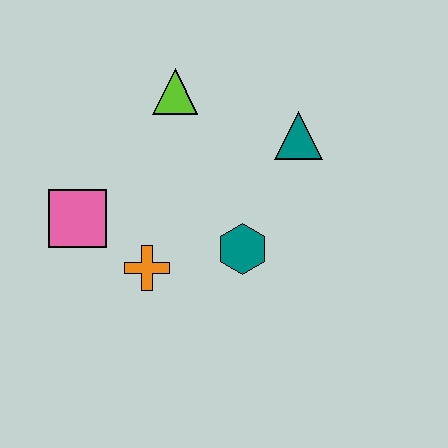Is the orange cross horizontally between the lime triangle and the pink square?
Yes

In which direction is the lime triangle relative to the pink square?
The lime triangle is above the pink square.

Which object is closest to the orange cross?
The pink square is closest to the orange cross.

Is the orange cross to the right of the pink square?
Yes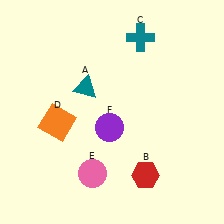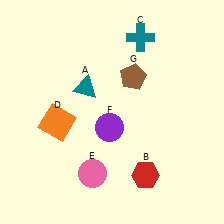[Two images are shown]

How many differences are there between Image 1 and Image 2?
There is 1 difference between the two images.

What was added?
A brown pentagon (G) was added in Image 2.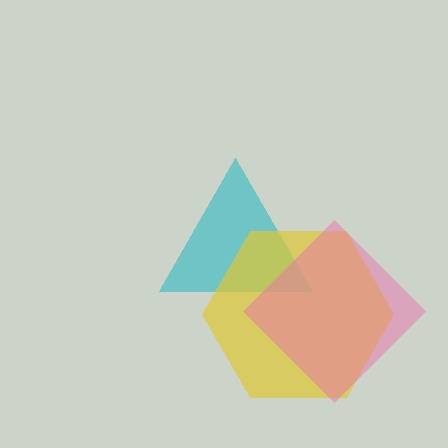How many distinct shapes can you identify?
There are 3 distinct shapes: a cyan triangle, a yellow hexagon, a pink diamond.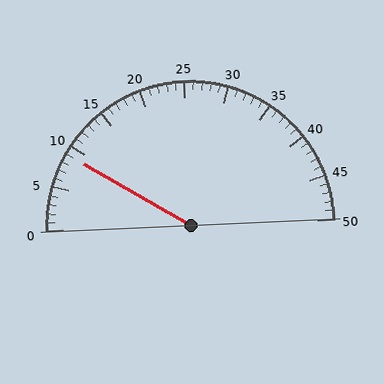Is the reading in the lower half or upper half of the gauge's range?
The reading is in the lower half of the range (0 to 50).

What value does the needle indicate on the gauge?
The needle indicates approximately 9.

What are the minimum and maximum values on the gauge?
The gauge ranges from 0 to 50.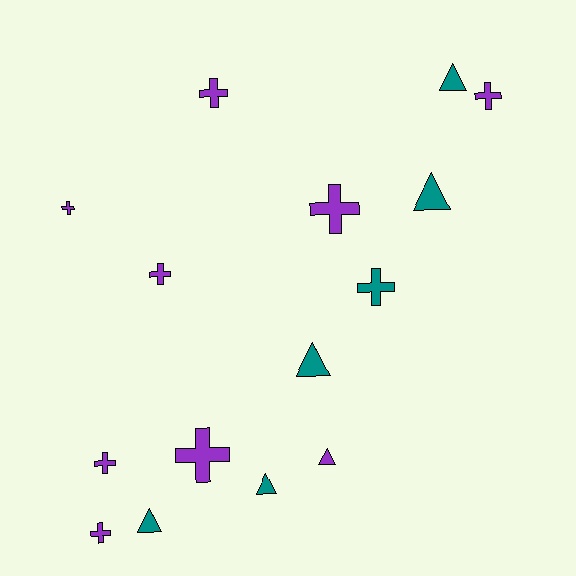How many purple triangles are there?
There is 1 purple triangle.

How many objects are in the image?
There are 15 objects.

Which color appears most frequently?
Purple, with 9 objects.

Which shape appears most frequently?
Cross, with 9 objects.